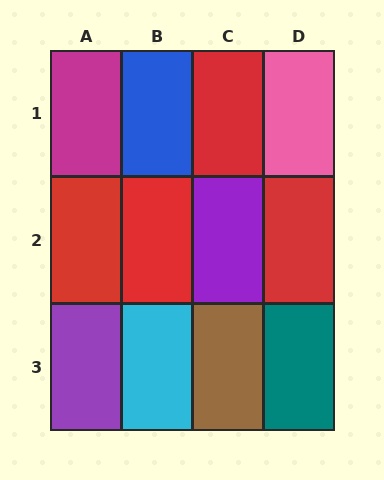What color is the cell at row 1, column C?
Red.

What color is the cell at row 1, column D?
Pink.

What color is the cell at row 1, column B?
Blue.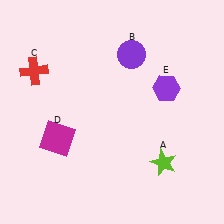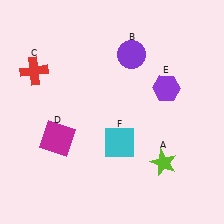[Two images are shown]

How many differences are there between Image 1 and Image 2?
There is 1 difference between the two images.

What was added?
A cyan square (F) was added in Image 2.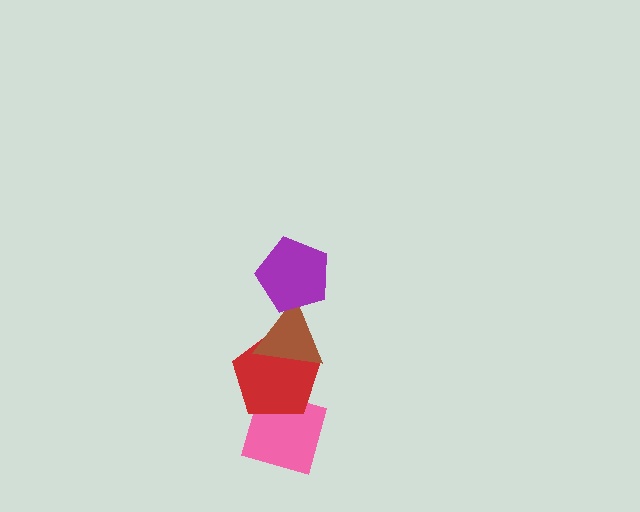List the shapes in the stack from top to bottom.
From top to bottom: the purple pentagon, the brown triangle, the red pentagon, the pink diamond.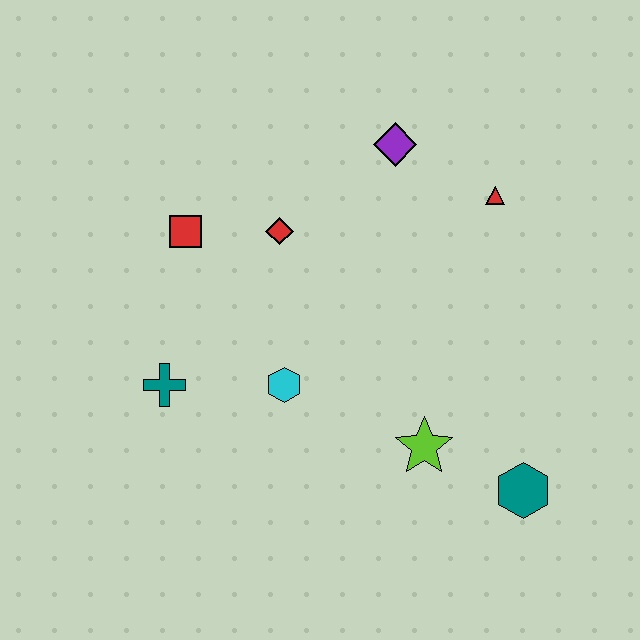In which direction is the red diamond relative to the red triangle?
The red diamond is to the left of the red triangle.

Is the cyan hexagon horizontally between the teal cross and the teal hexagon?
Yes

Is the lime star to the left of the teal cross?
No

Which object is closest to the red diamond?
The red square is closest to the red diamond.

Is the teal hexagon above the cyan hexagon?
No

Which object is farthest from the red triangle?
The teal cross is farthest from the red triangle.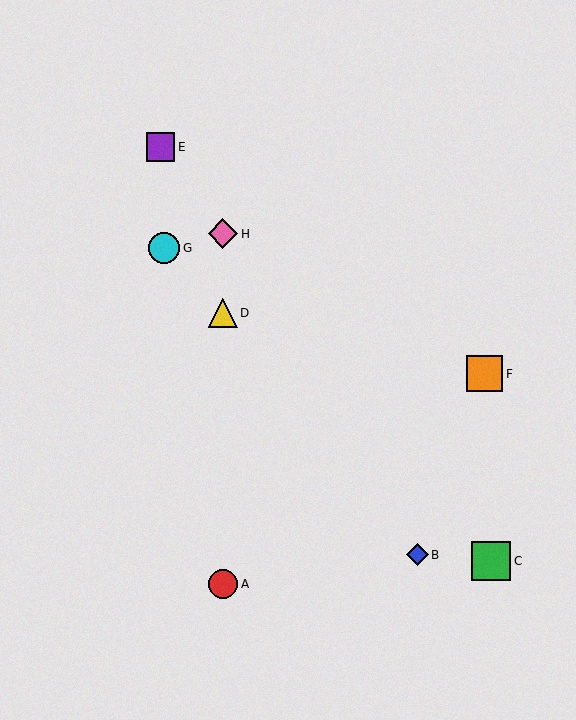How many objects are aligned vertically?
3 objects (A, D, H) are aligned vertically.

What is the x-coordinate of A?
Object A is at x≈223.